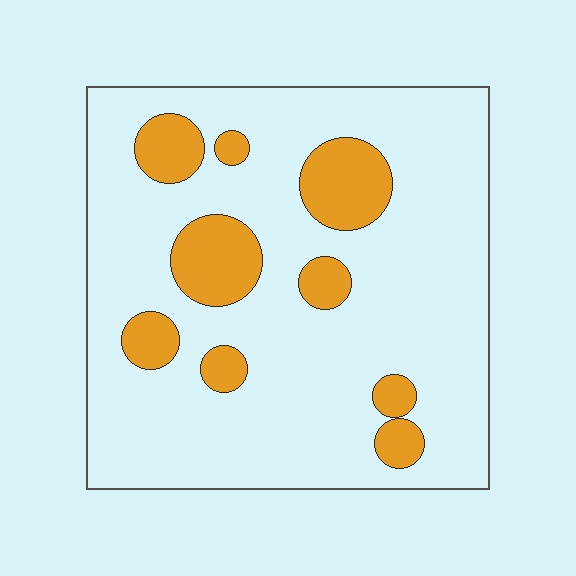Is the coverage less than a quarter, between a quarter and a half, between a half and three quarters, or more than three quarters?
Less than a quarter.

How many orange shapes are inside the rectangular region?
9.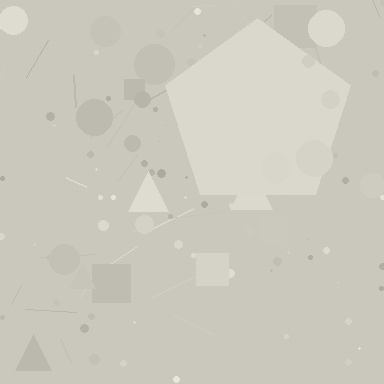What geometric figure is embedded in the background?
A pentagon is embedded in the background.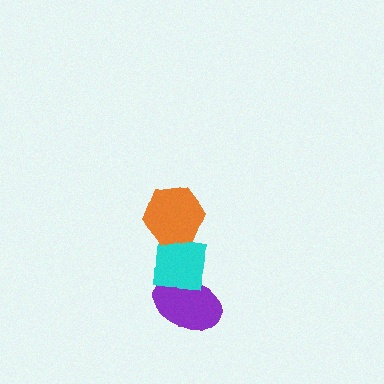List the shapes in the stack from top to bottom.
From top to bottom: the orange hexagon, the cyan square, the purple ellipse.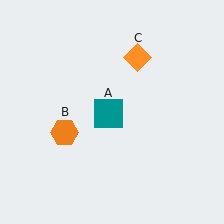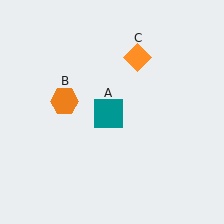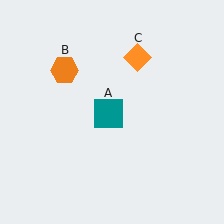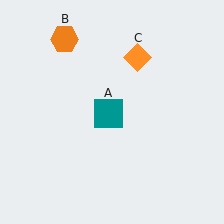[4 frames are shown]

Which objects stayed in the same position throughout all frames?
Teal square (object A) and orange diamond (object C) remained stationary.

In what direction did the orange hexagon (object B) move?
The orange hexagon (object B) moved up.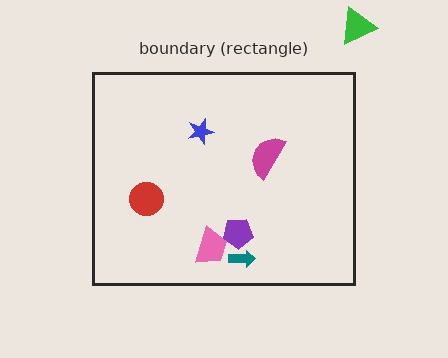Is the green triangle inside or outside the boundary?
Outside.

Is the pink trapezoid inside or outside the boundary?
Inside.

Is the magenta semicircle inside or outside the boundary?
Inside.